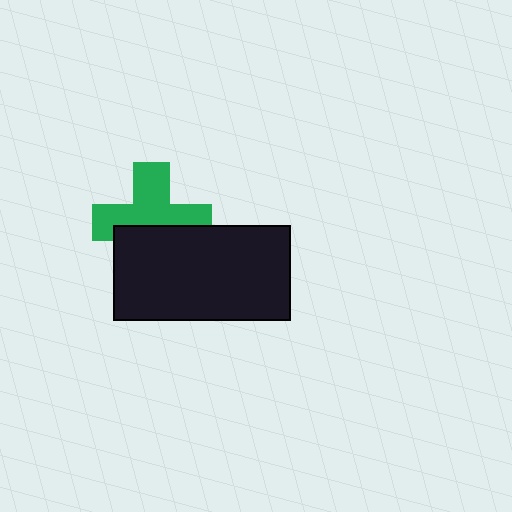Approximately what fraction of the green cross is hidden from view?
Roughly 40% of the green cross is hidden behind the black rectangle.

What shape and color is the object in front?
The object in front is a black rectangle.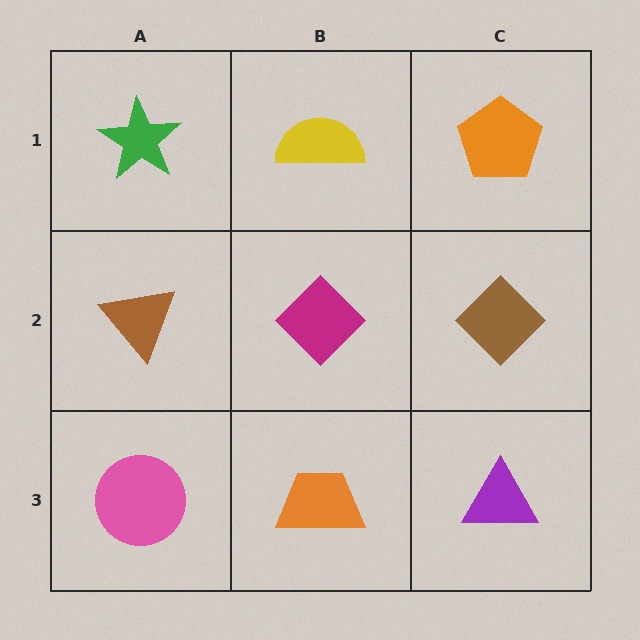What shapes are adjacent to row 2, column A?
A green star (row 1, column A), a pink circle (row 3, column A), a magenta diamond (row 2, column B).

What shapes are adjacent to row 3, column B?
A magenta diamond (row 2, column B), a pink circle (row 3, column A), a purple triangle (row 3, column C).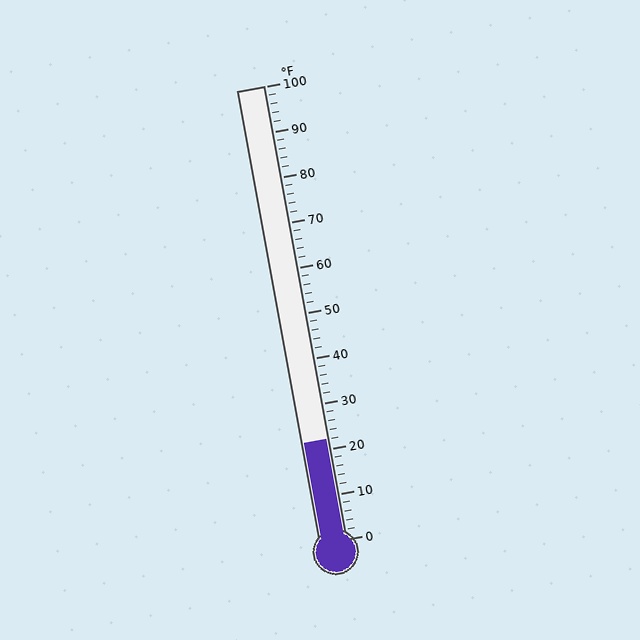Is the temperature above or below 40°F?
The temperature is below 40°F.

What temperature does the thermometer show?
The thermometer shows approximately 22°F.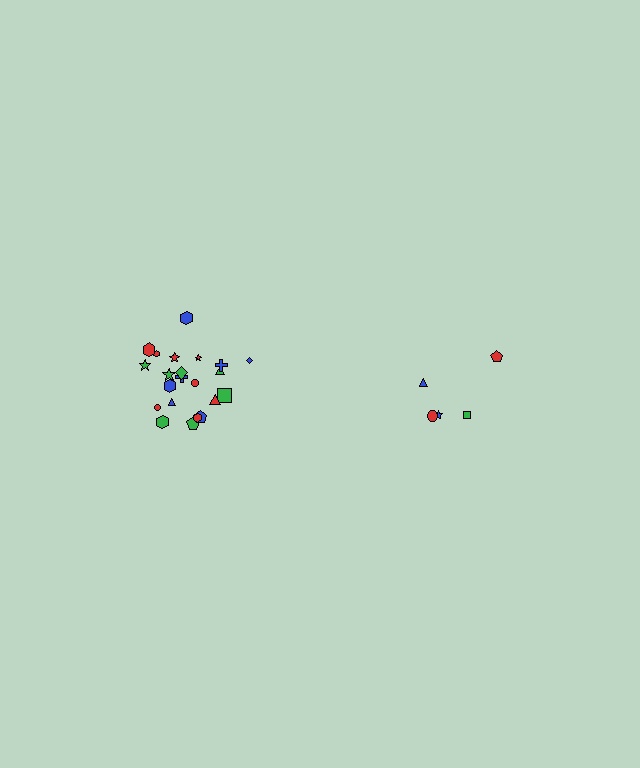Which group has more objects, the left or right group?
The left group.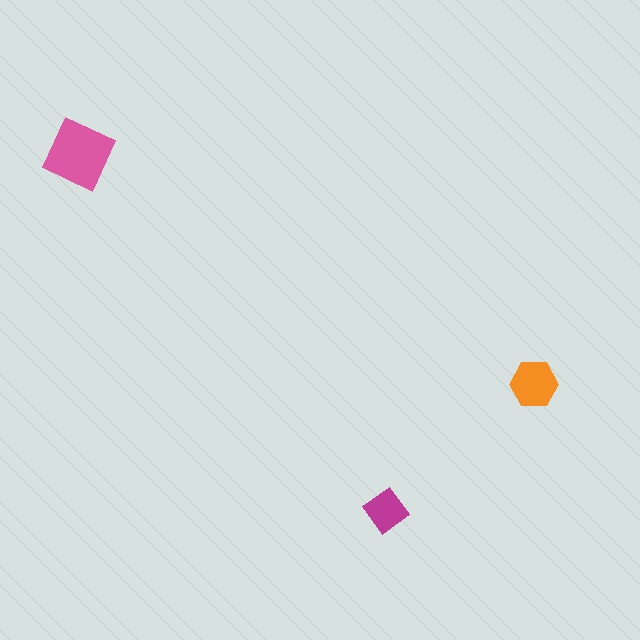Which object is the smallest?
The magenta diamond.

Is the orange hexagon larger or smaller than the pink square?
Smaller.